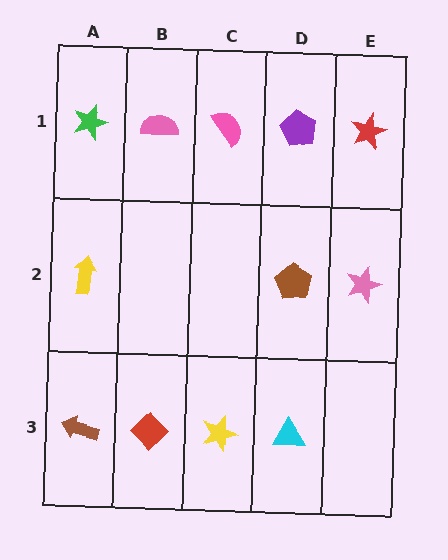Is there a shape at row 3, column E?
No, that cell is empty.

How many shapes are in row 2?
3 shapes.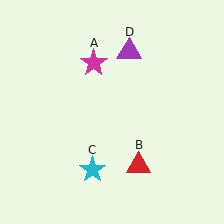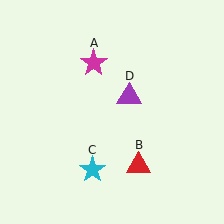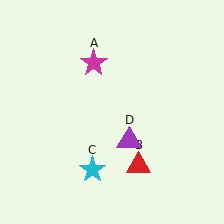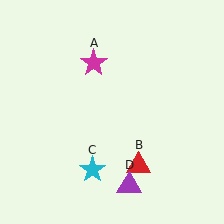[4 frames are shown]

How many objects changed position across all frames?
1 object changed position: purple triangle (object D).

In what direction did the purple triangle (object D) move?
The purple triangle (object D) moved down.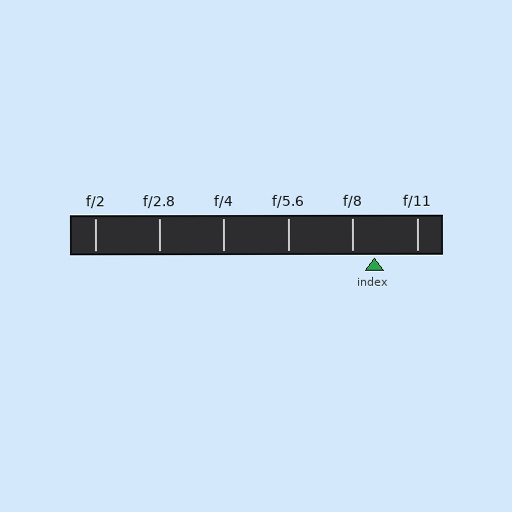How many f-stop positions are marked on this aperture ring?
There are 6 f-stop positions marked.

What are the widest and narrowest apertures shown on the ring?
The widest aperture shown is f/2 and the narrowest is f/11.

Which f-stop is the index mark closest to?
The index mark is closest to f/8.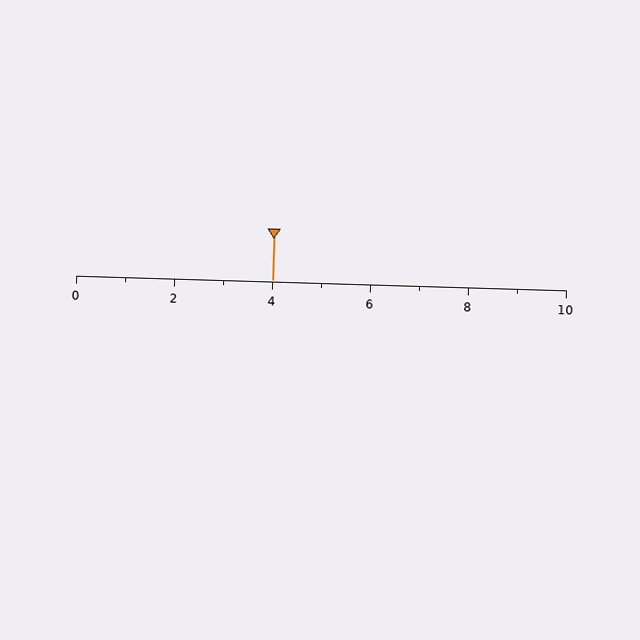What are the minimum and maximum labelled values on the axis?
The axis runs from 0 to 10.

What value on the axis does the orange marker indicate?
The marker indicates approximately 4.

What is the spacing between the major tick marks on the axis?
The major ticks are spaced 2 apart.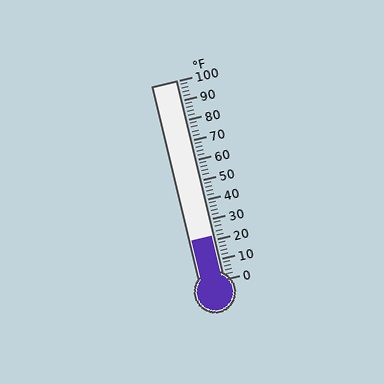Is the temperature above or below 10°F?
The temperature is above 10°F.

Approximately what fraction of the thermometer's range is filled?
The thermometer is filled to approximately 20% of its range.